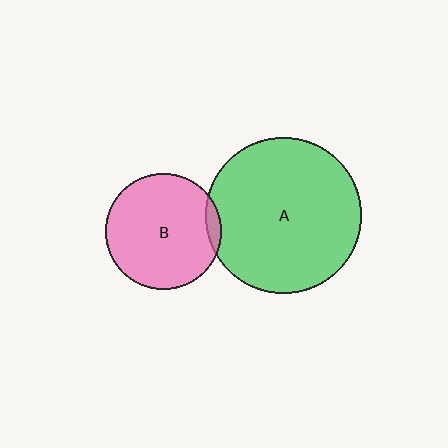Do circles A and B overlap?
Yes.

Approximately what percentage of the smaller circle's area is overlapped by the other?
Approximately 5%.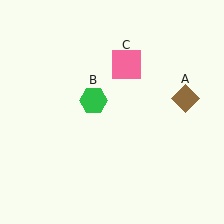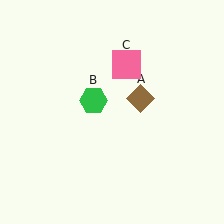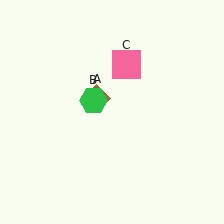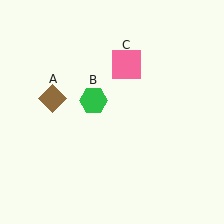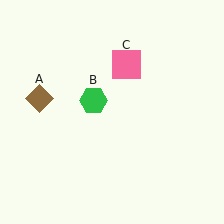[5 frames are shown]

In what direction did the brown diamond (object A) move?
The brown diamond (object A) moved left.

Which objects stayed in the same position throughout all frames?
Green hexagon (object B) and pink square (object C) remained stationary.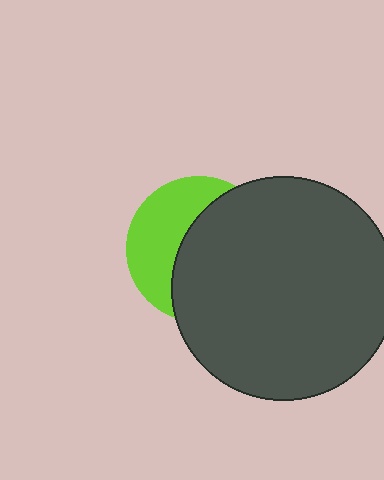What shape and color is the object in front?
The object in front is a dark gray circle.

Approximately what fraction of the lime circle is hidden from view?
Roughly 59% of the lime circle is hidden behind the dark gray circle.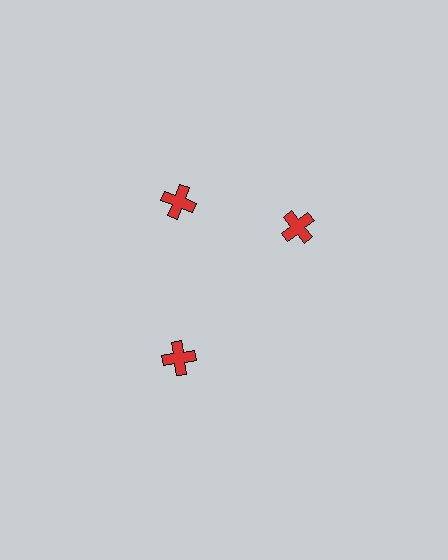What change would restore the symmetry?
The symmetry would be restored by rotating it back into even spacing with its neighbors so that all 3 crosses sit at equal angles and equal distance from the center.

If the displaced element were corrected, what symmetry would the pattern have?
It would have 3-fold rotational symmetry — the pattern would map onto itself every 120 degrees.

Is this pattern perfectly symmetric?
No. The 3 red crosses are arranged in a ring, but one element near the 3 o'clock position is rotated out of alignment along the ring, breaking the 3-fold rotational symmetry.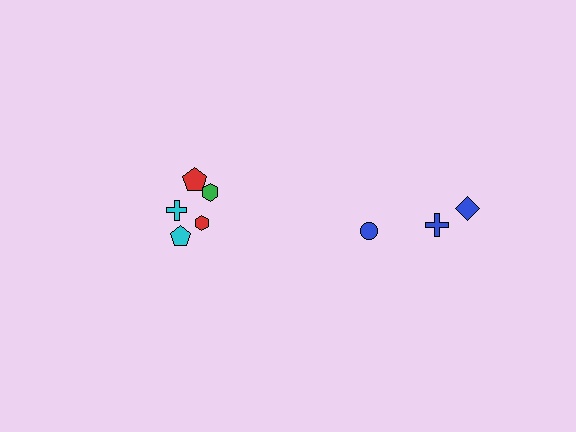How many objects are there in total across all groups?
There are 8 objects.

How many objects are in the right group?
There are 3 objects.